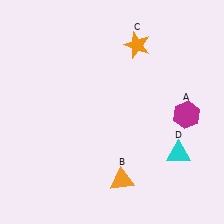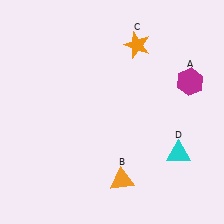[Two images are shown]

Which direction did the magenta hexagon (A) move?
The magenta hexagon (A) moved up.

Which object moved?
The magenta hexagon (A) moved up.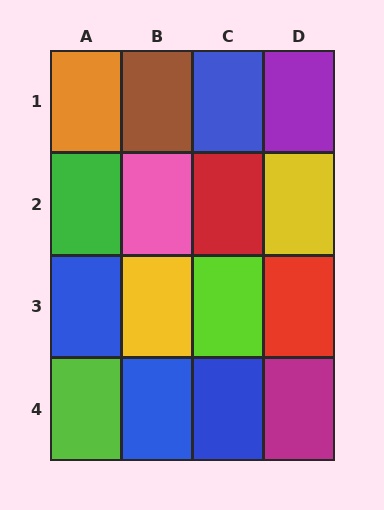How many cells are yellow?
2 cells are yellow.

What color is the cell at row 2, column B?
Pink.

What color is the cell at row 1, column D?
Purple.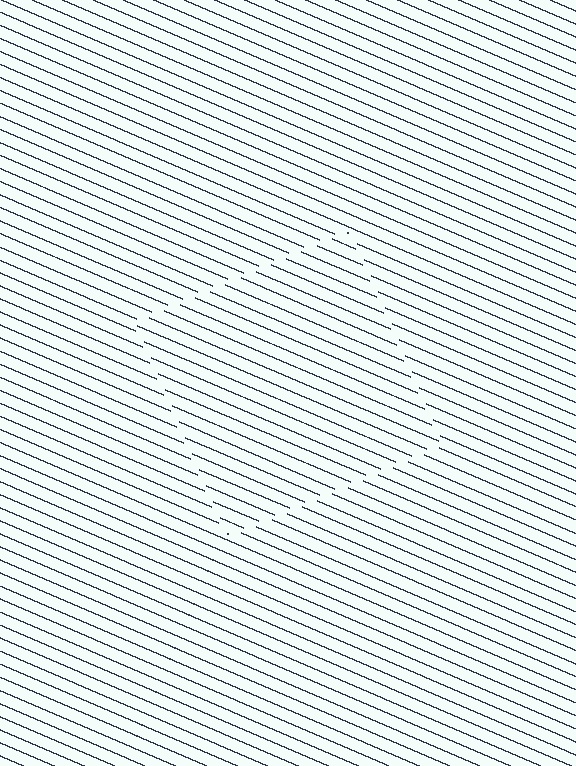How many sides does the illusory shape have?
4 sides — the line-ends trace a square.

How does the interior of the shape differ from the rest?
The interior of the shape contains the same grating, shifted by half a period — the contour is defined by the phase discontinuity where line-ends from the inner and outer gratings abut.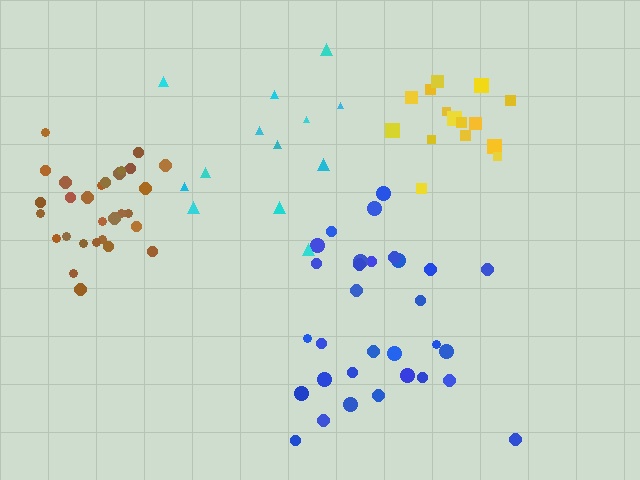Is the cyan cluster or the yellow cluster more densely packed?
Yellow.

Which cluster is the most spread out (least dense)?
Cyan.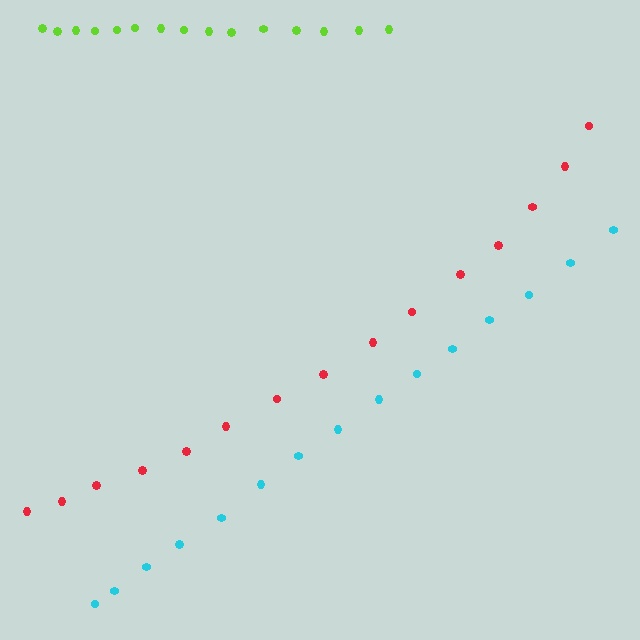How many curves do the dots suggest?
There are 3 distinct paths.